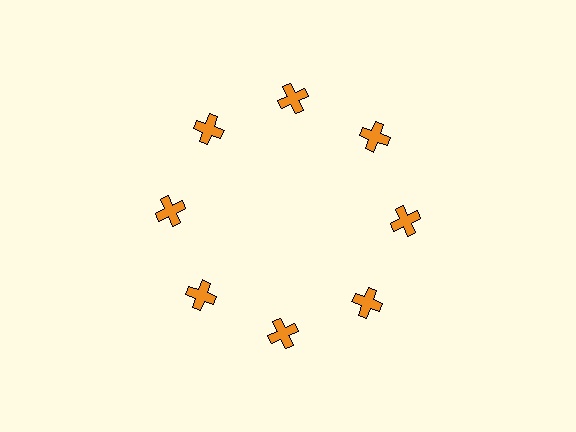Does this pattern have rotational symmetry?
Yes, this pattern has 8-fold rotational symmetry. It looks the same after rotating 45 degrees around the center.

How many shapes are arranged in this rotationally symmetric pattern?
There are 8 shapes, arranged in 8 groups of 1.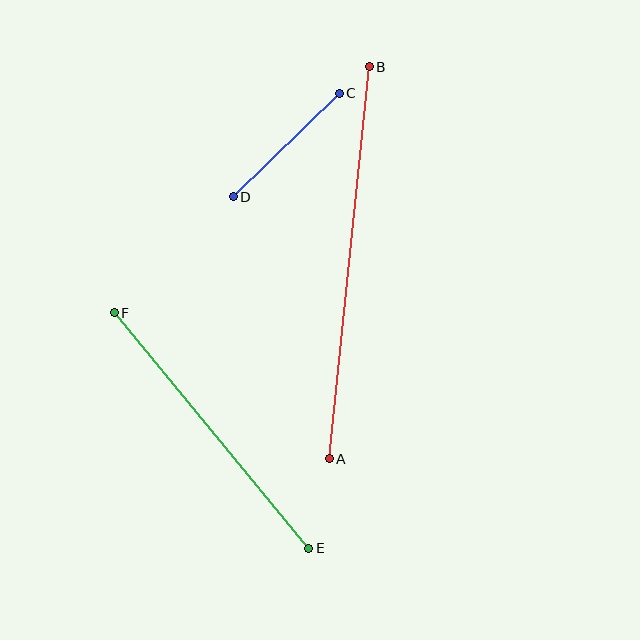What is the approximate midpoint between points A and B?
The midpoint is at approximately (349, 263) pixels.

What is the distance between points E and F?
The distance is approximately 306 pixels.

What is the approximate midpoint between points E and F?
The midpoint is at approximately (211, 430) pixels.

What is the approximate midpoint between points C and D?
The midpoint is at approximately (286, 145) pixels.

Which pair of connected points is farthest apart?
Points A and B are farthest apart.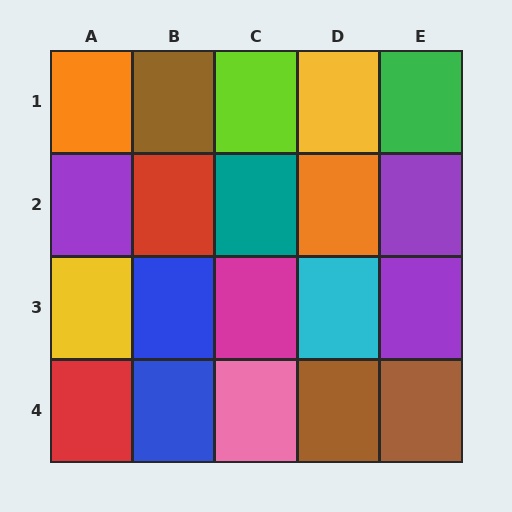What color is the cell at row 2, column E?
Purple.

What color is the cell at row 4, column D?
Brown.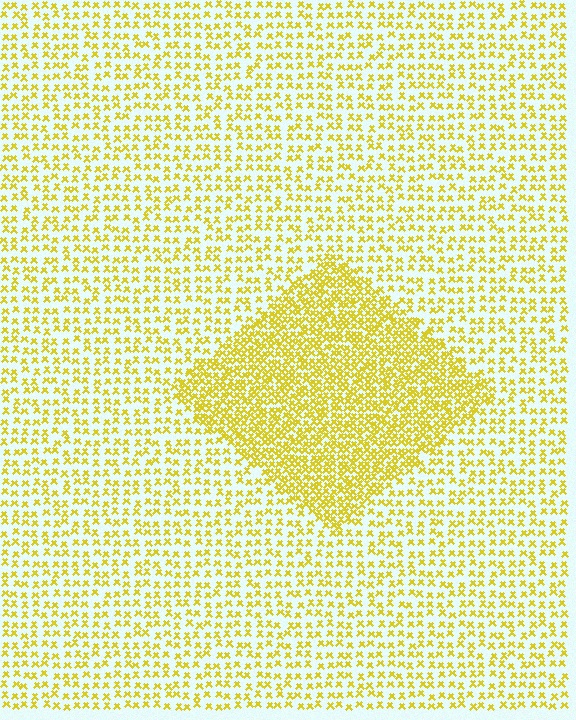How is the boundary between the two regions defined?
The boundary is defined by a change in element density (approximately 2.2x ratio). All elements are the same color, size, and shape.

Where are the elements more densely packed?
The elements are more densely packed inside the diamond boundary.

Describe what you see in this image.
The image contains small yellow elements arranged at two different densities. A diamond-shaped region is visible where the elements are more densely packed than the surrounding area.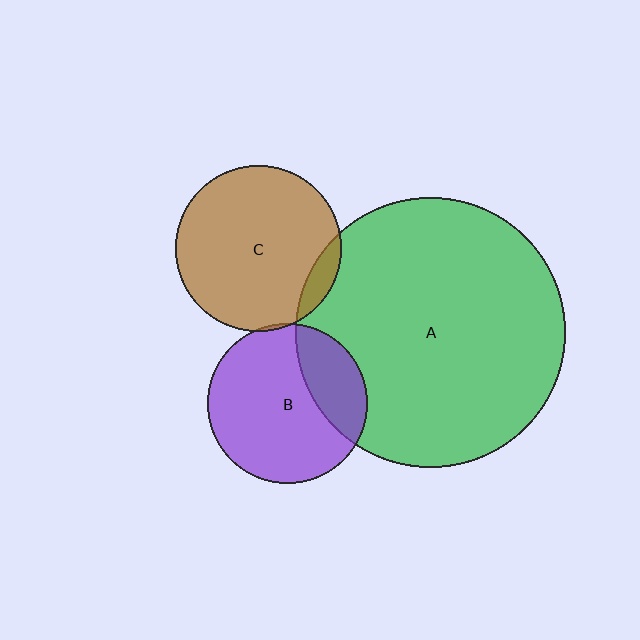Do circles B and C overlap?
Yes.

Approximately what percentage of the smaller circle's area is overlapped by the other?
Approximately 5%.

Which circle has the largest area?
Circle A (green).